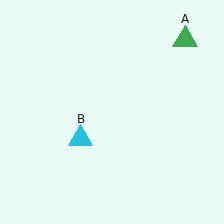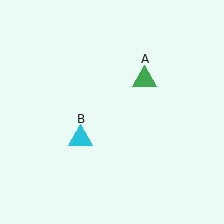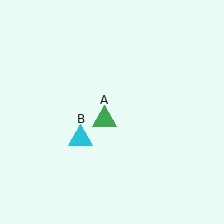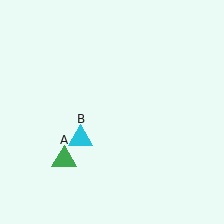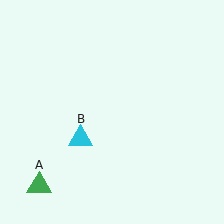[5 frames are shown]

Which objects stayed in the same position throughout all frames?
Cyan triangle (object B) remained stationary.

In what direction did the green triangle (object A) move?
The green triangle (object A) moved down and to the left.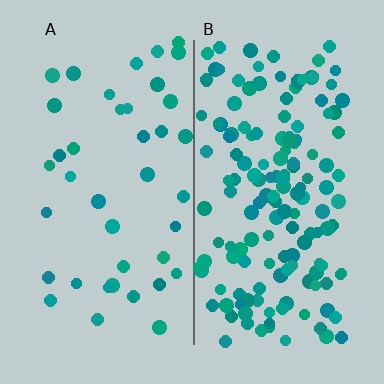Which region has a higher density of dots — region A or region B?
B (the right).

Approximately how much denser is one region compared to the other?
Approximately 3.8× — region B over region A.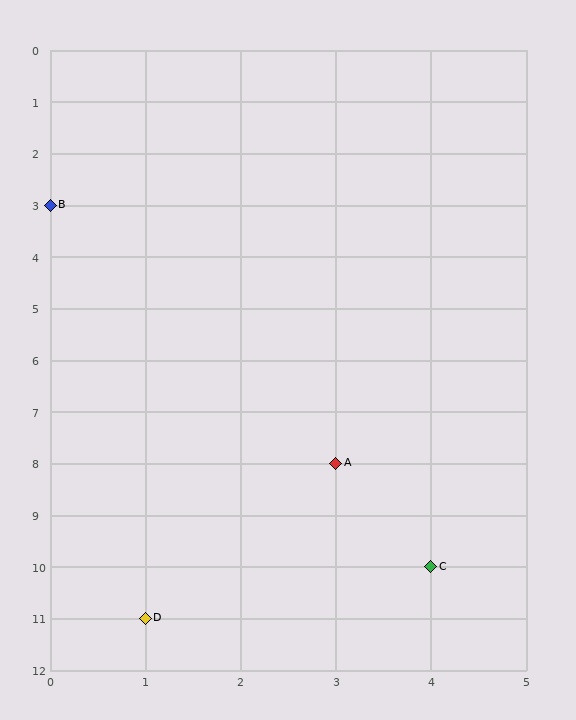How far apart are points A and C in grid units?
Points A and C are 1 column and 2 rows apart (about 2.2 grid units diagonally).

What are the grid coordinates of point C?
Point C is at grid coordinates (4, 10).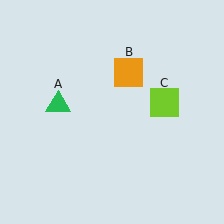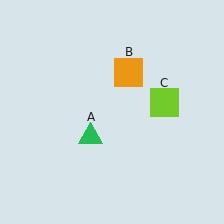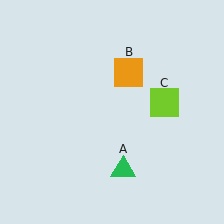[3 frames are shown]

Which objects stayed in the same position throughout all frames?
Orange square (object B) and lime square (object C) remained stationary.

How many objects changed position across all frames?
1 object changed position: green triangle (object A).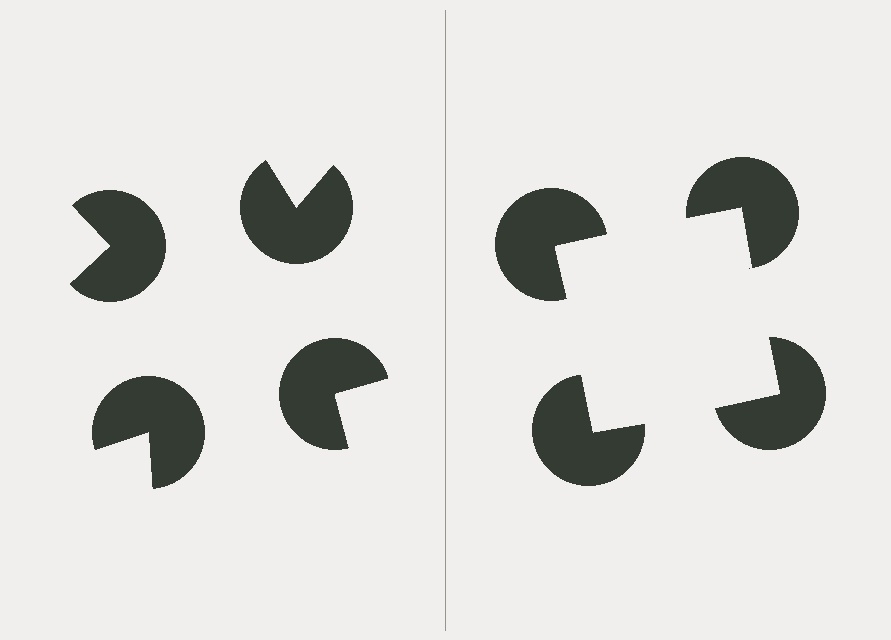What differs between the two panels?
The pac-man discs are positioned identically on both sides; only the wedge orientations differ. On the right they align to a square; on the left they are misaligned.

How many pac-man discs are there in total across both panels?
8 — 4 on each side.